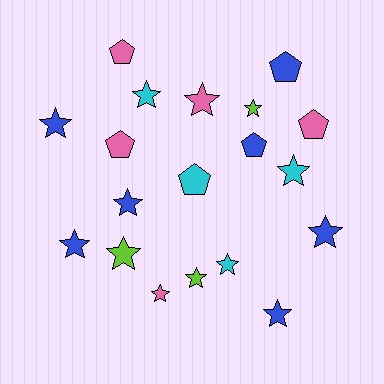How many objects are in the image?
There are 19 objects.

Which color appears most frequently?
Blue, with 7 objects.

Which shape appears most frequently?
Star, with 13 objects.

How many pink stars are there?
There are 2 pink stars.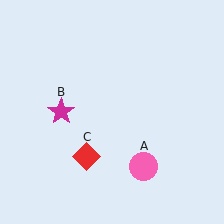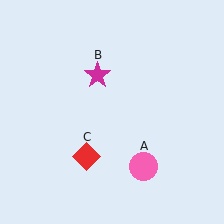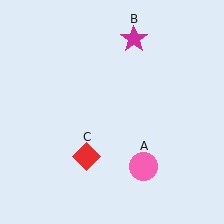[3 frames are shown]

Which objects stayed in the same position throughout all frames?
Pink circle (object A) and red diamond (object C) remained stationary.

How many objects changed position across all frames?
1 object changed position: magenta star (object B).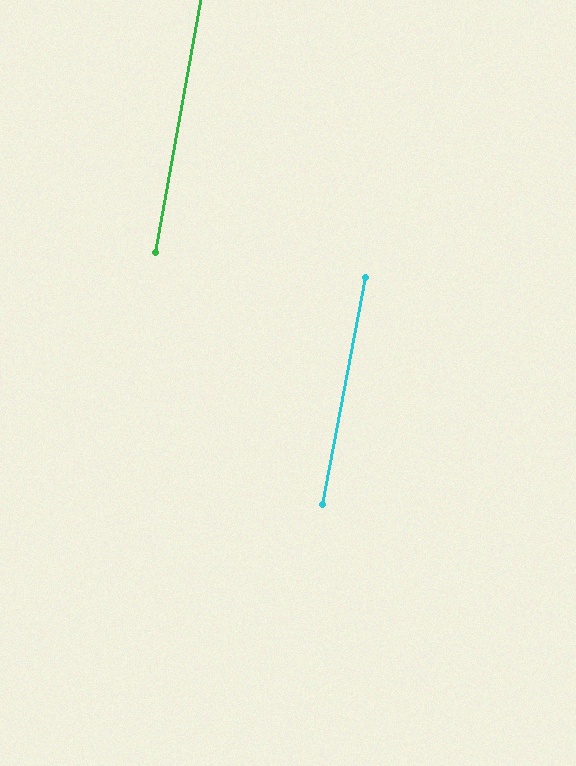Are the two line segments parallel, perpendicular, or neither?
Parallel — their directions differ by only 0.8°.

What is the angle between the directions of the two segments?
Approximately 1 degree.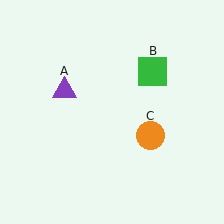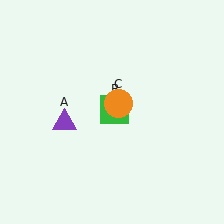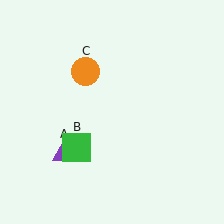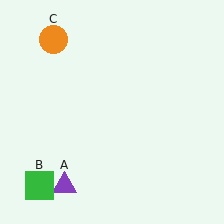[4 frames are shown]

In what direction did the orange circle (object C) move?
The orange circle (object C) moved up and to the left.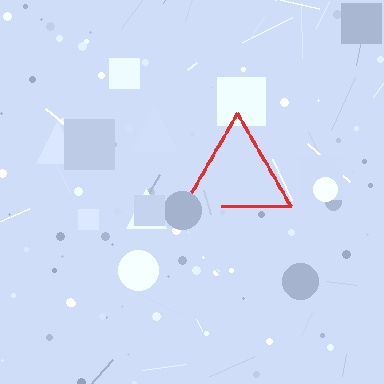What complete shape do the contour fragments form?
The contour fragments form a triangle.